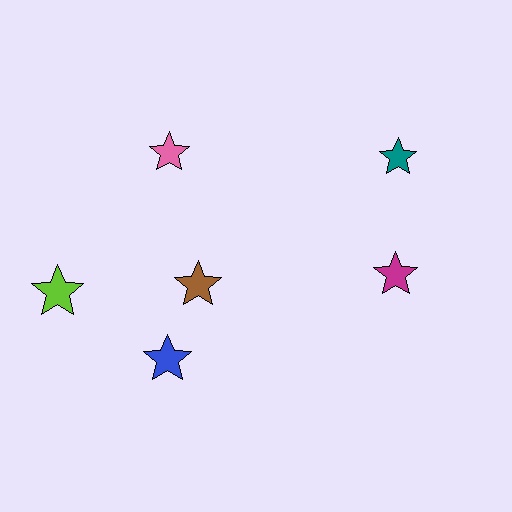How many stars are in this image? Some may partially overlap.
There are 6 stars.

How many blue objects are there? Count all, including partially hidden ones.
There is 1 blue object.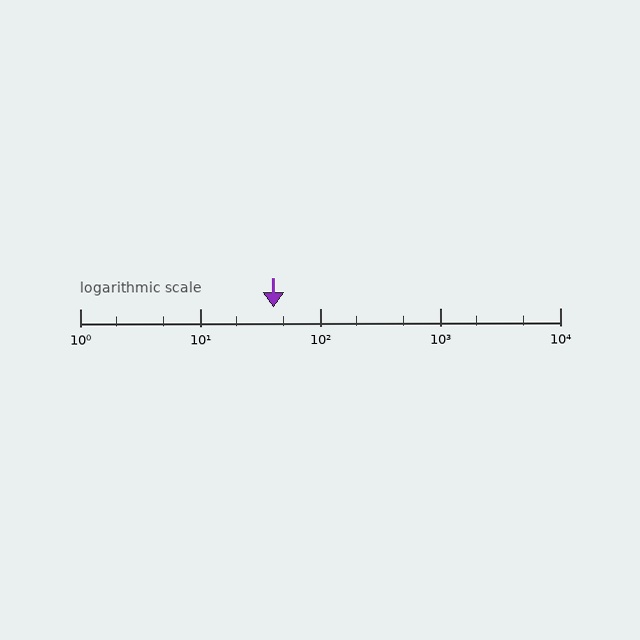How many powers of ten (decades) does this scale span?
The scale spans 4 decades, from 1 to 10000.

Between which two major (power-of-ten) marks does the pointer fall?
The pointer is between 10 and 100.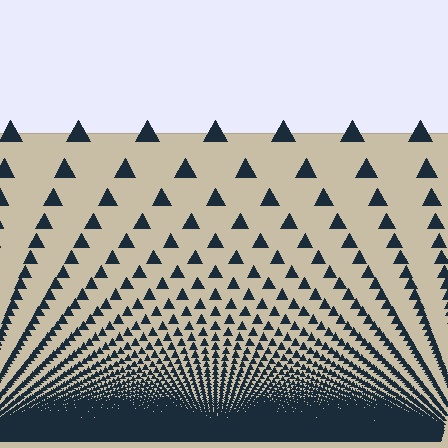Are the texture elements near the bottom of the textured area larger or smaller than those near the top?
Smaller. The gradient is inverted — elements near the bottom are smaller and denser.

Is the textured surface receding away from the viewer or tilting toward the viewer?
The surface appears to tilt toward the viewer. Texture elements get larger and sparser toward the top.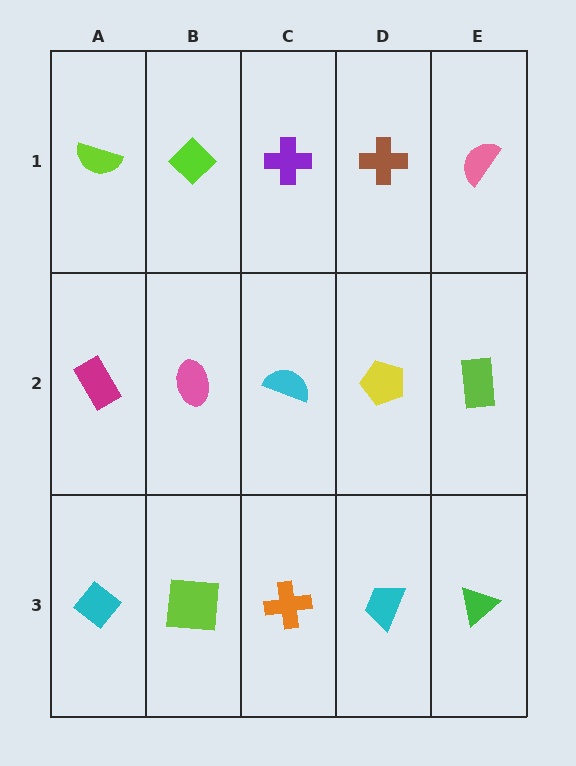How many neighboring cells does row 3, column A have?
2.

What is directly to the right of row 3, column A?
A lime square.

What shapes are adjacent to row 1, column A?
A magenta rectangle (row 2, column A), a lime diamond (row 1, column B).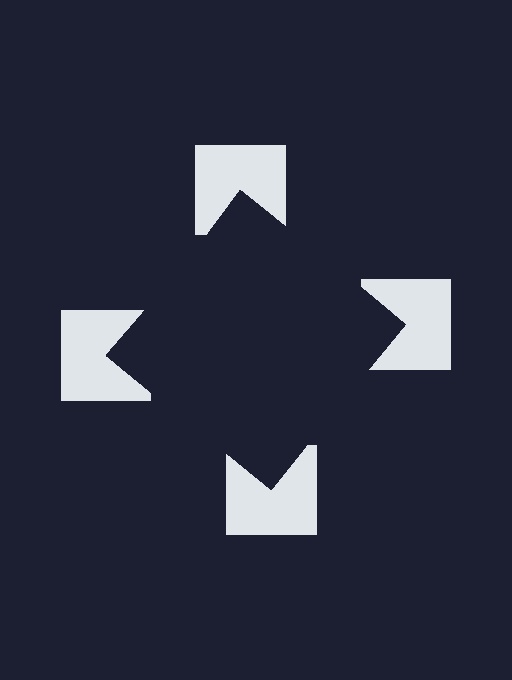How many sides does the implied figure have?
4 sides.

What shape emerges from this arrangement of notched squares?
An illusory square — its edges are inferred from the aligned wedge cuts in the notched squares, not physically drawn.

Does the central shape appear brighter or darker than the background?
It typically appears slightly darker than the background, even though no actual brightness change is drawn.